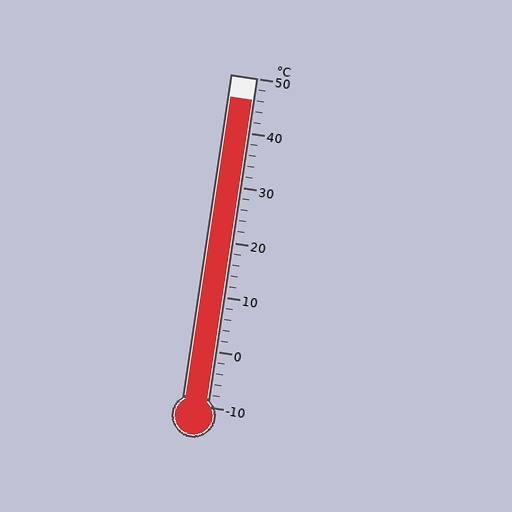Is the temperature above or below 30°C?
The temperature is above 30°C.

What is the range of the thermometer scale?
The thermometer scale ranges from -10°C to 50°C.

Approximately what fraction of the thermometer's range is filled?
The thermometer is filled to approximately 95% of its range.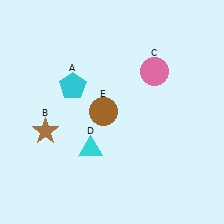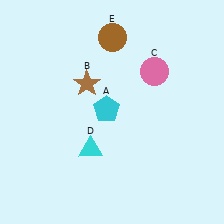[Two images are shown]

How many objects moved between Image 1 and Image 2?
3 objects moved between the two images.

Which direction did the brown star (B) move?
The brown star (B) moved up.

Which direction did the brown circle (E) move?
The brown circle (E) moved up.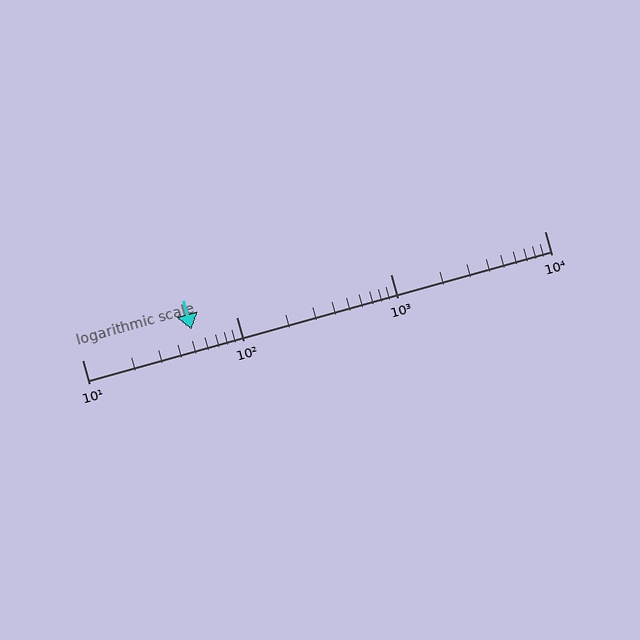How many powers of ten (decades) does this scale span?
The scale spans 3 decades, from 10 to 10000.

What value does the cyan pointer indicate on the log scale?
The pointer indicates approximately 51.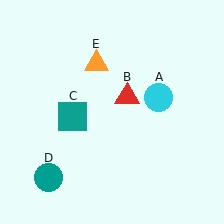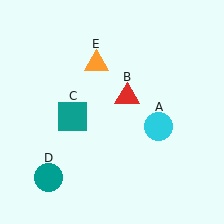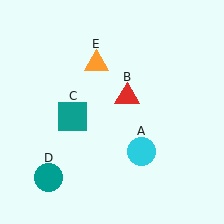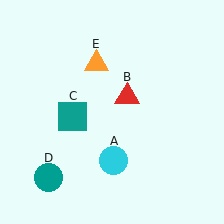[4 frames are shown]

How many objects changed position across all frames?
1 object changed position: cyan circle (object A).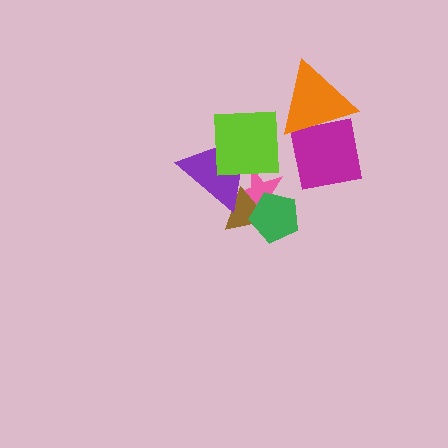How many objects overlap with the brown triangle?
3 objects overlap with the brown triangle.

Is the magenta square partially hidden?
Yes, it is partially covered by another shape.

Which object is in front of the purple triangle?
The lime square is in front of the purple triangle.